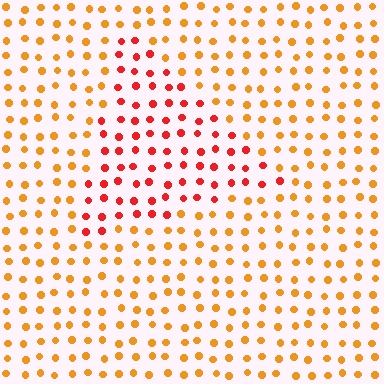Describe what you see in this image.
The image is filled with small orange elements in a uniform arrangement. A triangle-shaped region is visible where the elements are tinted to a slightly different hue, forming a subtle color boundary.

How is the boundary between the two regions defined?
The boundary is defined purely by a slight shift in hue (about 36 degrees). Spacing, size, and orientation are identical on both sides.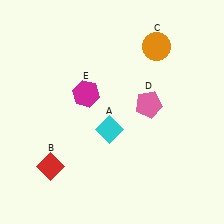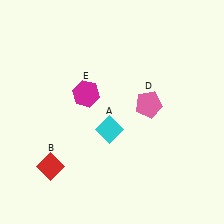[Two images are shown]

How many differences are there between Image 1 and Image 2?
There is 1 difference between the two images.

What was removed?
The orange circle (C) was removed in Image 2.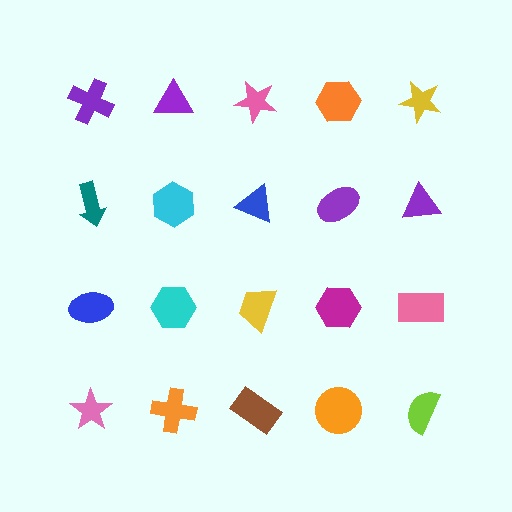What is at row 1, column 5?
A yellow star.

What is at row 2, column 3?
A blue triangle.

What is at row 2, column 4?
A purple ellipse.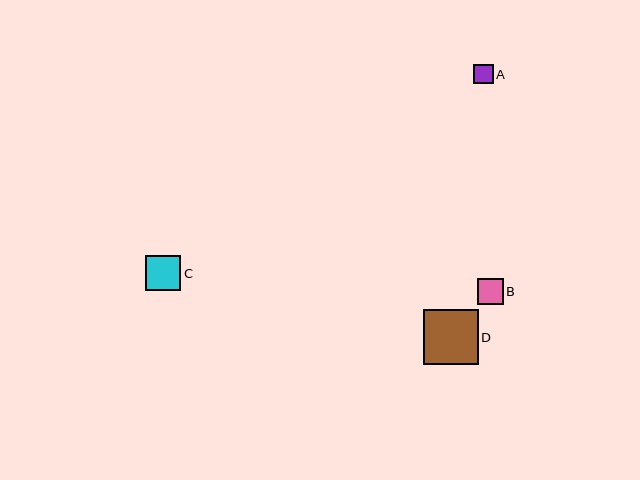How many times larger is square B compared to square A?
Square B is approximately 1.4 times the size of square A.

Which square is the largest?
Square D is the largest with a size of approximately 55 pixels.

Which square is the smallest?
Square A is the smallest with a size of approximately 19 pixels.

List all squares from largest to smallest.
From largest to smallest: D, C, B, A.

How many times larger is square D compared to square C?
Square D is approximately 1.6 times the size of square C.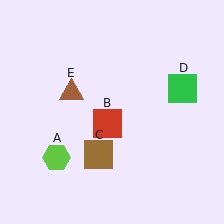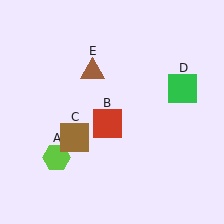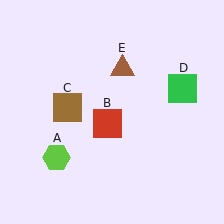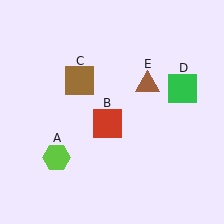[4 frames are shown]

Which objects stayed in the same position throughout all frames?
Lime hexagon (object A) and red square (object B) and green square (object D) remained stationary.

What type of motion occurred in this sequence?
The brown square (object C), brown triangle (object E) rotated clockwise around the center of the scene.